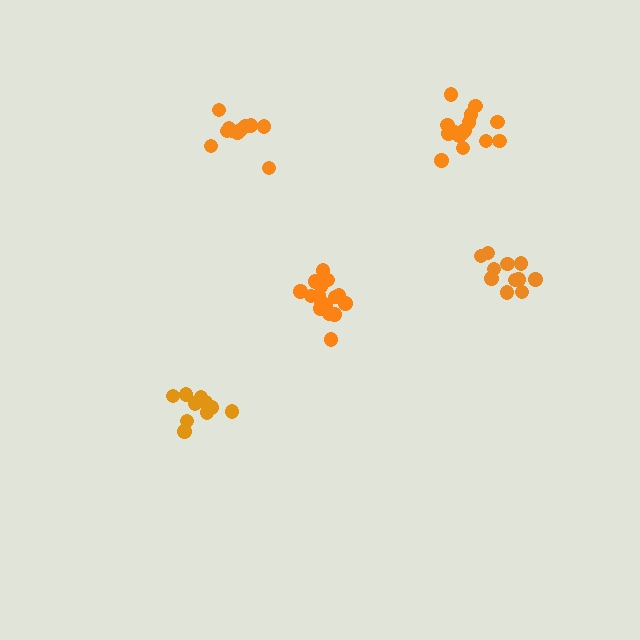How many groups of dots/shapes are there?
There are 5 groups.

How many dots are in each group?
Group 1: 11 dots, Group 2: 15 dots, Group 3: 10 dots, Group 4: 16 dots, Group 5: 12 dots (64 total).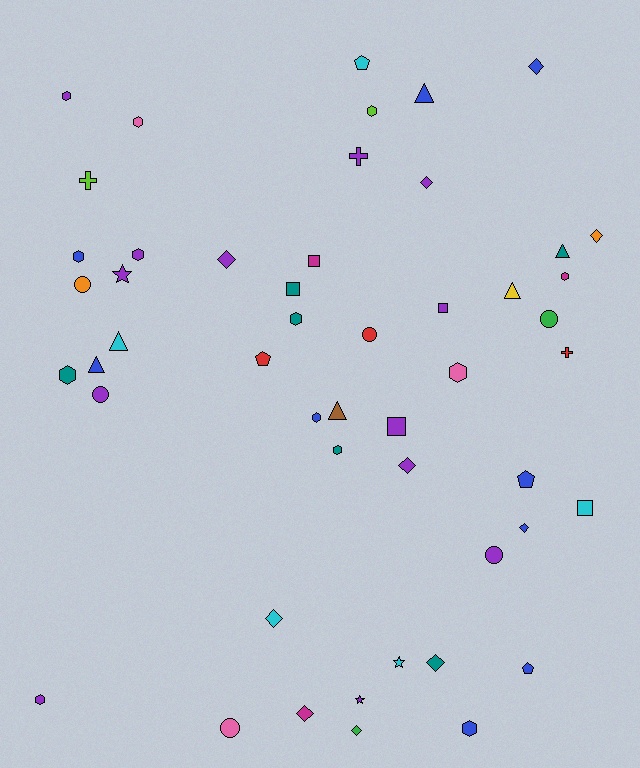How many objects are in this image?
There are 50 objects.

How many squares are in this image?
There are 5 squares.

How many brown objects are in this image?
There is 1 brown object.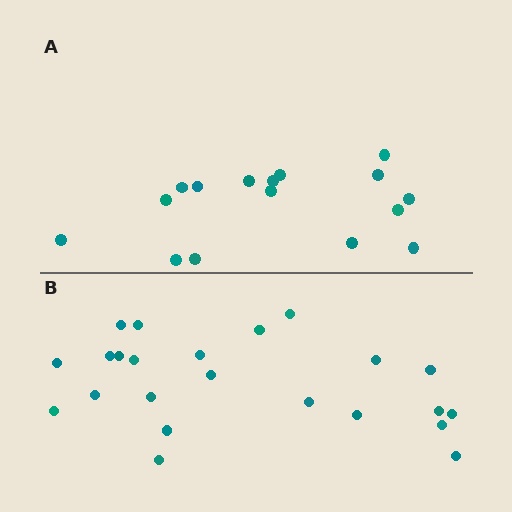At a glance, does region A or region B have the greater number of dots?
Region B (the bottom region) has more dots.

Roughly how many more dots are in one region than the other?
Region B has roughly 8 or so more dots than region A.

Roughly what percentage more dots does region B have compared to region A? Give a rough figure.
About 45% more.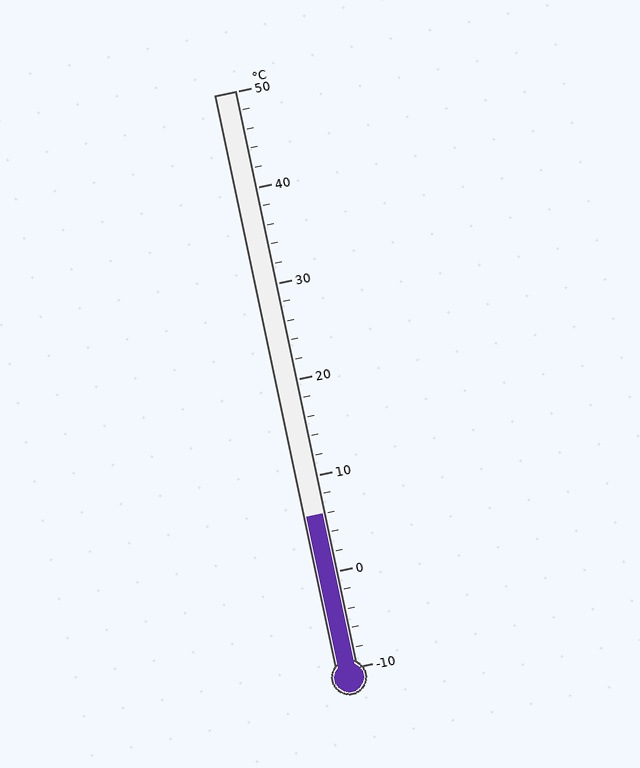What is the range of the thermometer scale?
The thermometer scale ranges from -10°C to 50°C.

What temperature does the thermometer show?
The thermometer shows approximately 6°C.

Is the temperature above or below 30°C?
The temperature is below 30°C.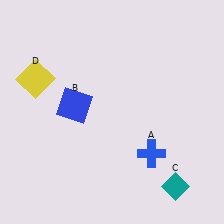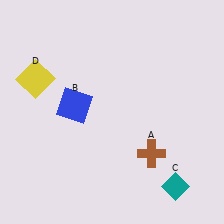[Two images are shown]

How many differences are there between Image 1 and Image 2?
There is 1 difference between the two images.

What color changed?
The cross (A) changed from blue in Image 1 to brown in Image 2.